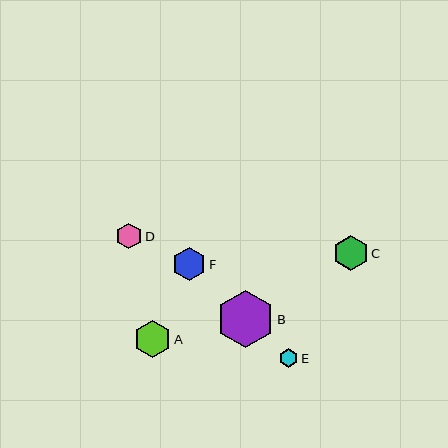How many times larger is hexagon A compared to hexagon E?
Hexagon A is approximately 2.0 times the size of hexagon E.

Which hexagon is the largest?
Hexagon B is the largest with a size of approximately 57 pixels.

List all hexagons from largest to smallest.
From largest to smallest: B, A, C, F, D, E.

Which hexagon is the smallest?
Hexagon E is the smallest with a size of approximately 19 pixels.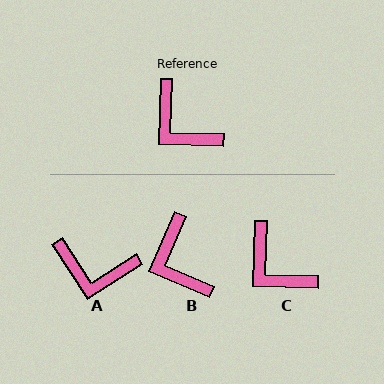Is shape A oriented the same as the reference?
No, it is off by about 34 degrees.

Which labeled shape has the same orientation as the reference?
C.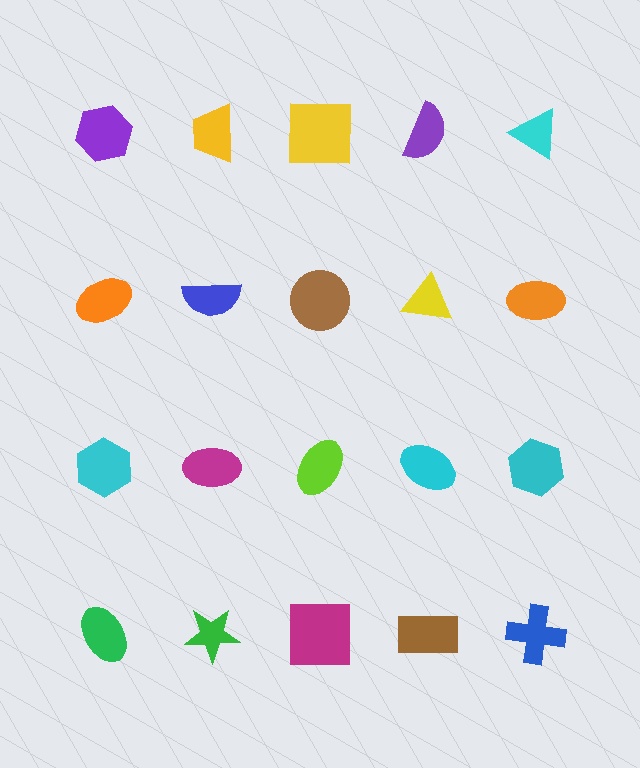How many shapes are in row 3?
5 shapes.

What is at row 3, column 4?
A cyan ellipse.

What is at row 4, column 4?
A brown rectangle.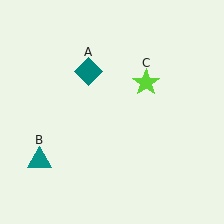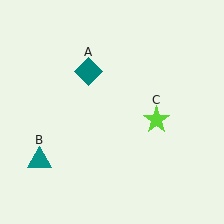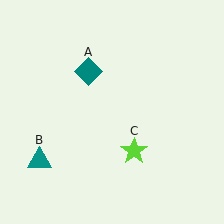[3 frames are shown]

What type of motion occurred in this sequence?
The lime star (object C) rotated clockwise around the center of the scene.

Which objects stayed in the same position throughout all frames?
Teal diamond (object A) and teal triangle (object B) remained stationary.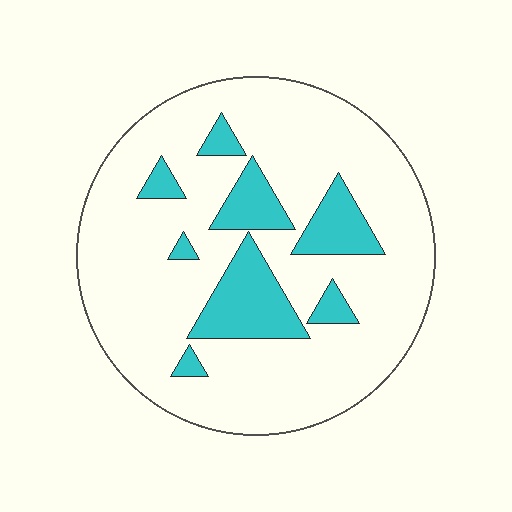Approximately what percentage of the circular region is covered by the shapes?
Approximately 20%.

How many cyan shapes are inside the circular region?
8.